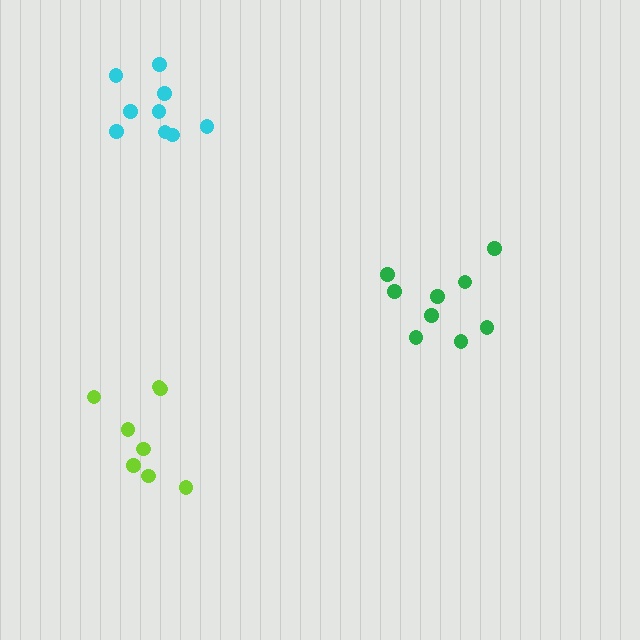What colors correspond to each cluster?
The clusters are colored: cyan, lime, green.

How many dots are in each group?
Group 1: 9 dots, Group 2: 8 dots, Group 3: 9 dots (26 total).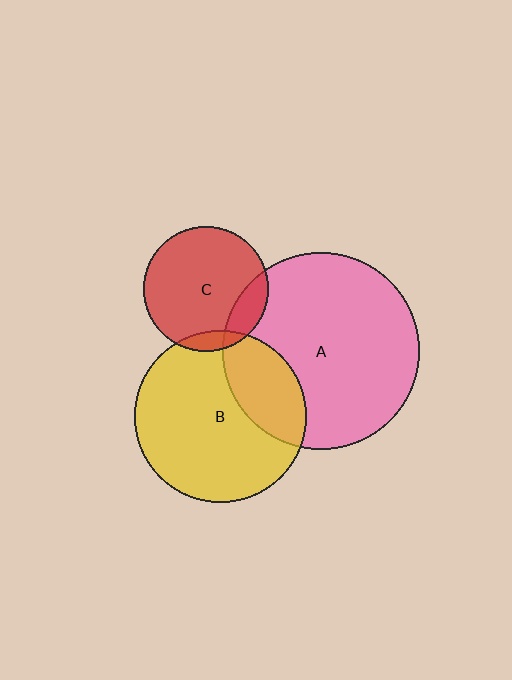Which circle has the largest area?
Circle A (pink).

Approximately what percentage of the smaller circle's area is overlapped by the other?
Approximately 15%.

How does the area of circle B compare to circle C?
Approximately 1.9 times.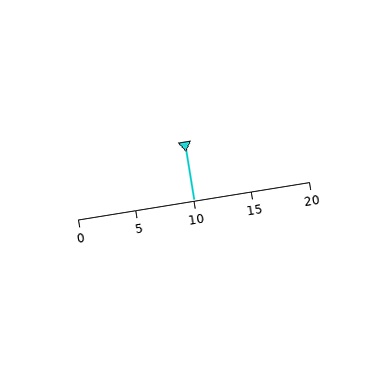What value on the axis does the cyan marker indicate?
The marker indicates approximately 10.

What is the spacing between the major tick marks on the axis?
The major ticks are spaced 5 apart.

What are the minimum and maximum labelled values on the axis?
The axis runs from 0 to 20.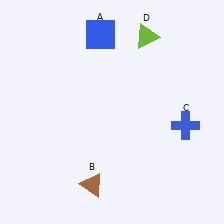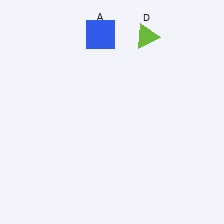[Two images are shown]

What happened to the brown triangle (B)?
The brown triangle (B) was removed in Image 2. It was in the bottom-left area of Image 1.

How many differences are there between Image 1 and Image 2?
There are 2 differences between the two images.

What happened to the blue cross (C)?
The blue cross (C) was removed in Image 2. It was in the bottom-right area of Image 1.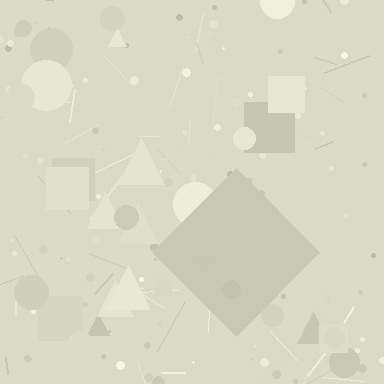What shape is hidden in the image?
A diamond is hidden in the image.